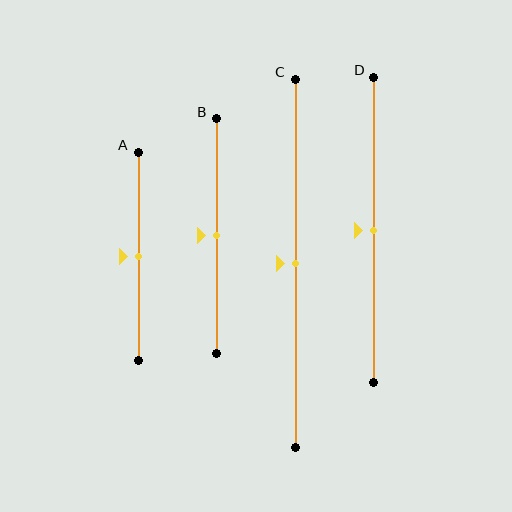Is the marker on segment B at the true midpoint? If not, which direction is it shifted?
Yes, the marker on segment B is at the true midpoint.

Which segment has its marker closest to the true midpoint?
Segment A has its marker closest to the true midpoint.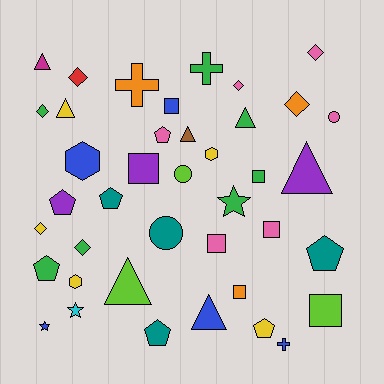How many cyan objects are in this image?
There is 1 cyan object.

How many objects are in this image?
There are 40 objects.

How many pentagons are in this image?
There are 7 pentagons.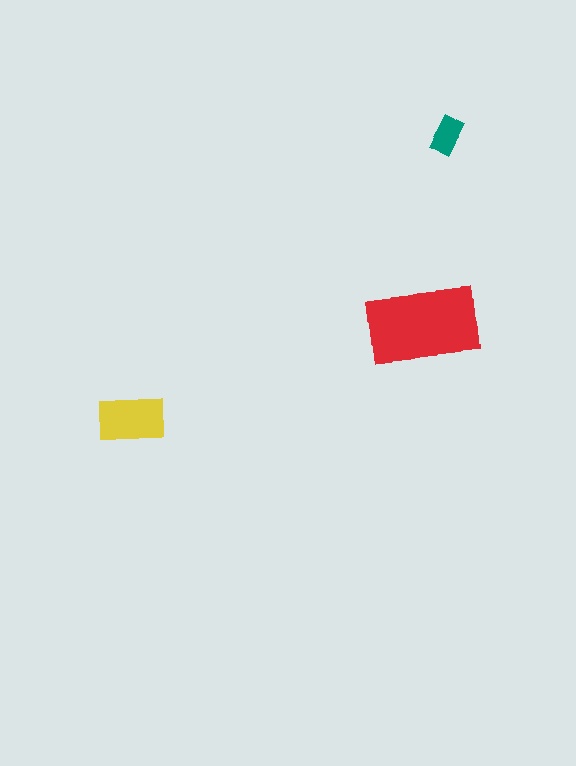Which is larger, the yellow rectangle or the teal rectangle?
The yellow one.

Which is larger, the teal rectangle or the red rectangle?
The red one.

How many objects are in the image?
There are 3 objects in the image.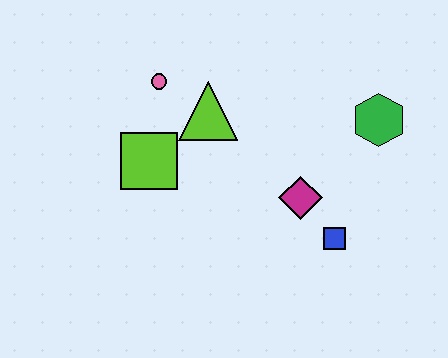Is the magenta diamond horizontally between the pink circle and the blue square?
Yes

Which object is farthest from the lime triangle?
The blue square is farthest from the lime triangle.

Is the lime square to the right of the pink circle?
No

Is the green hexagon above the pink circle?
No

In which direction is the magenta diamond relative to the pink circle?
The magenta diamond is to the right of the pink circle.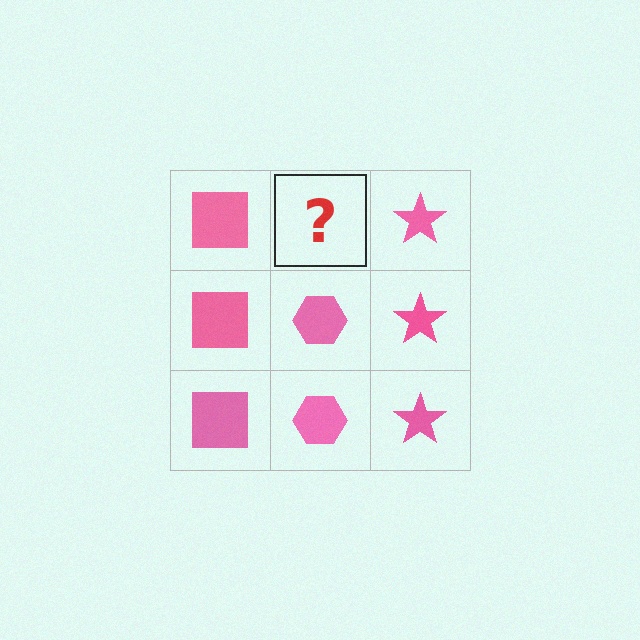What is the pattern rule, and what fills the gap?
The rule is that each column has a consistent shape. The gap should be filled with a pink hexagon.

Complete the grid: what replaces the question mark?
The question mark should be replaced with a pink hexagon.